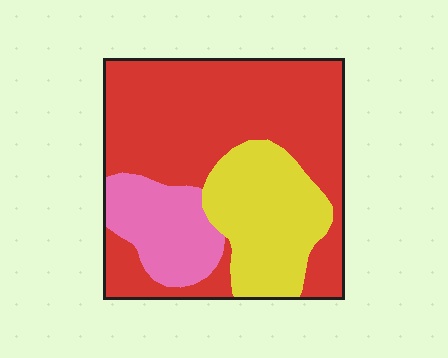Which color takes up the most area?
Red, at roughly 60%.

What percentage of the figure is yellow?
Yellow takes up about one quarter (1/4) of the figure.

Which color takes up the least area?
Pink, at roughly 15%.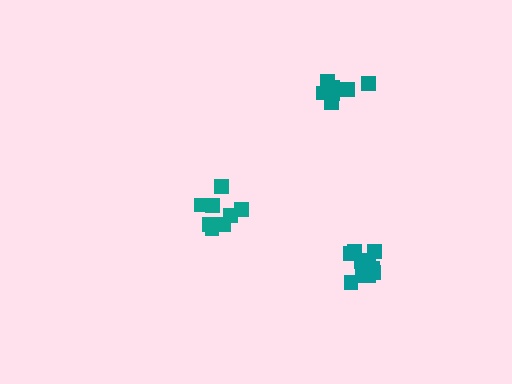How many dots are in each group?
Group 1: 8 dots, Group 2: 13 dots, Group 3: 9 dots (30 total).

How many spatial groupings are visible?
There are 3 spatial groupings.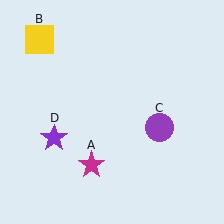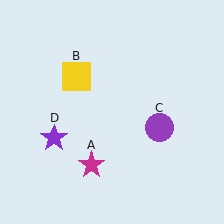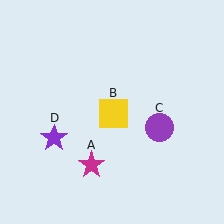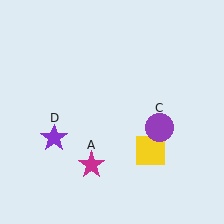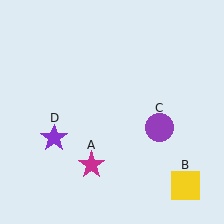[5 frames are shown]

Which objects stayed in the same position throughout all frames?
Magenta star (object A) and purple circle (object C) and purple star (object D) remained stationary.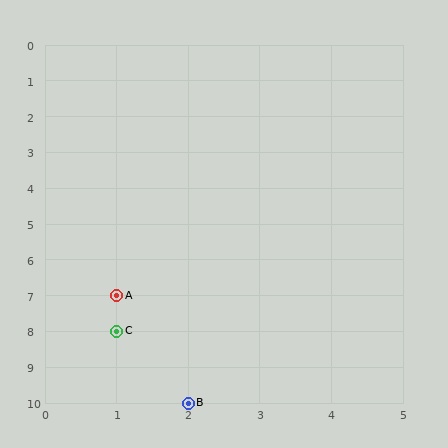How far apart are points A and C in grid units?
Points A and C are 1 row apart.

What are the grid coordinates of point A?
Point A is at grid coordinates (1, 7).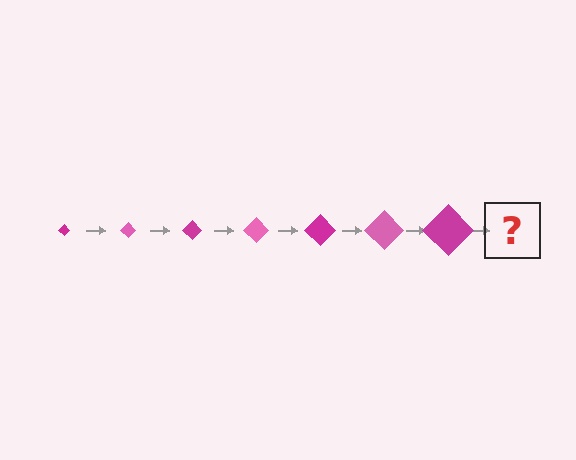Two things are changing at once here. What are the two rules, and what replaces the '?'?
The two rules are that the diamond grows larger each step and the color cycles through magenta and pink. The '?' should be a pink diamond, larger than the previous one.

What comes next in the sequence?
The next element should be a pink diamond, larger than the previous one.